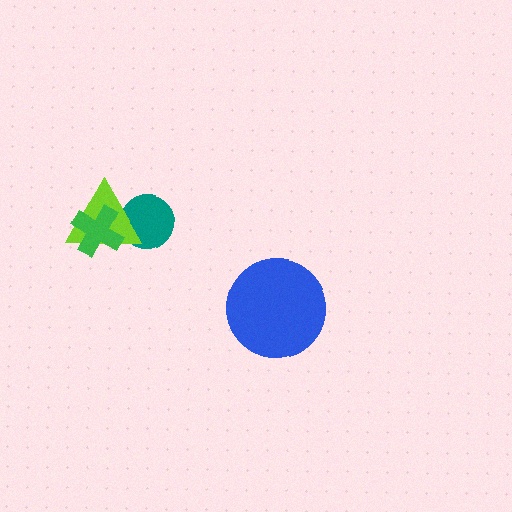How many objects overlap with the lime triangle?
2 objects overlap with the lime triangle.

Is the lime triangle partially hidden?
Yes, it is partially covered by another shape.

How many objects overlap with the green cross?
1 object overlaps with the green cross.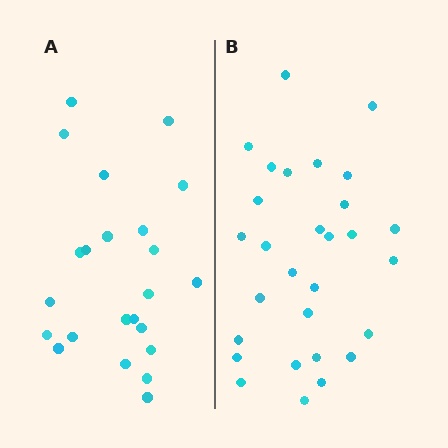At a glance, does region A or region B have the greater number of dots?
Region B (the right region) has more dots.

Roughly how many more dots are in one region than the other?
Region B has about 6 more dots than region A.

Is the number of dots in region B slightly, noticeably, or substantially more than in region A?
Region B has noticeably more, but not dramatically so. The ratio is roughly 1.3 to 1.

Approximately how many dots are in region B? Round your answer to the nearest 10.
About 30 dots. (The exact count is 29, which rounds to 30.)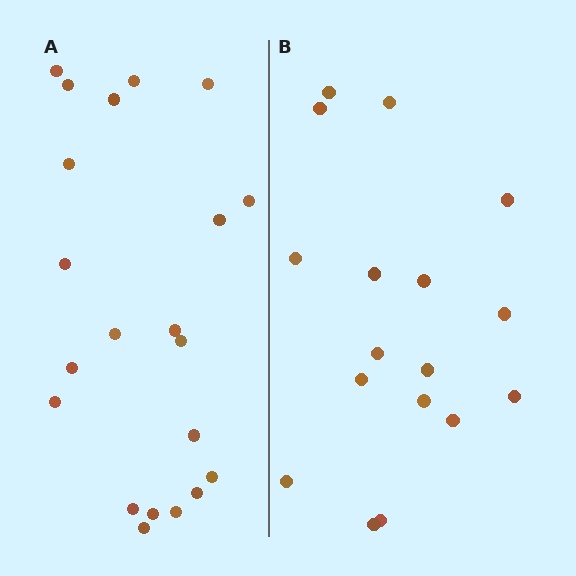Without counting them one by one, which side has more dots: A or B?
Region A (the left region) has more dots.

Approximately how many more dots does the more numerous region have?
Region A has about 4 more dots than region B.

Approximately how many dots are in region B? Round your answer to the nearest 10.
About 20 dots. (The exact count is 17, which rounds to 20.)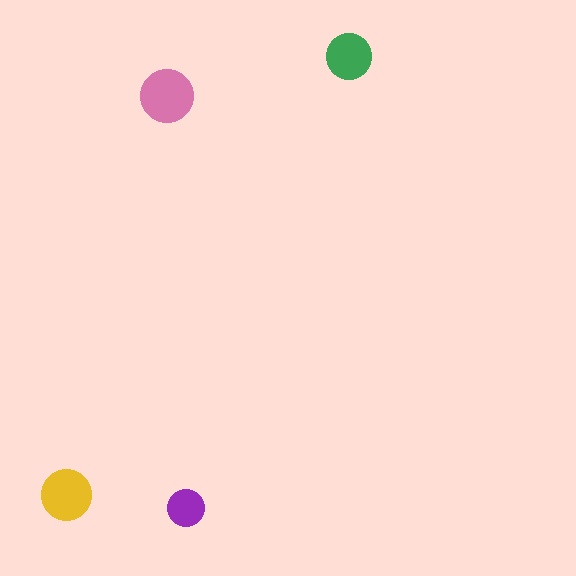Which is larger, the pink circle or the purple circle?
The pink one.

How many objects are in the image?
There are 4 objects in the image.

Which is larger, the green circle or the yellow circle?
The yellow one.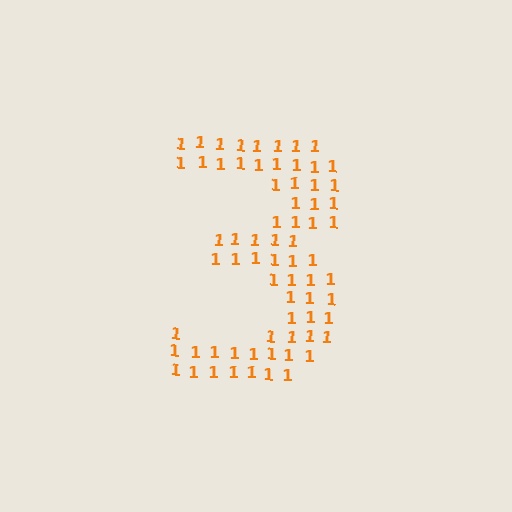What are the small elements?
The small elements are digit 1's.